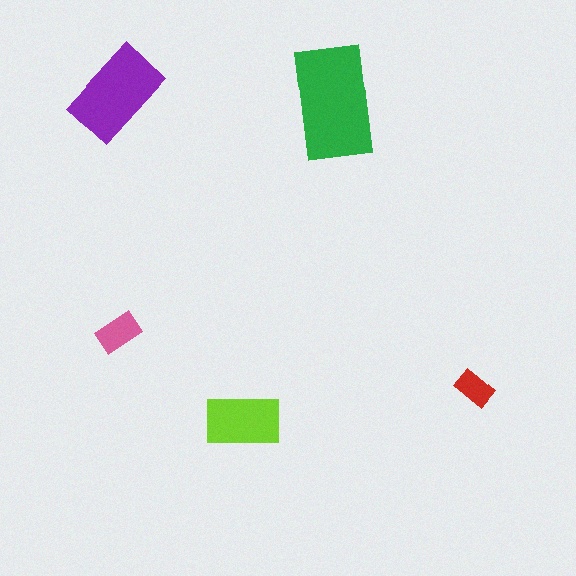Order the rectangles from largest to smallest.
the green one, the purple one, the lime one, the pink one, the red one.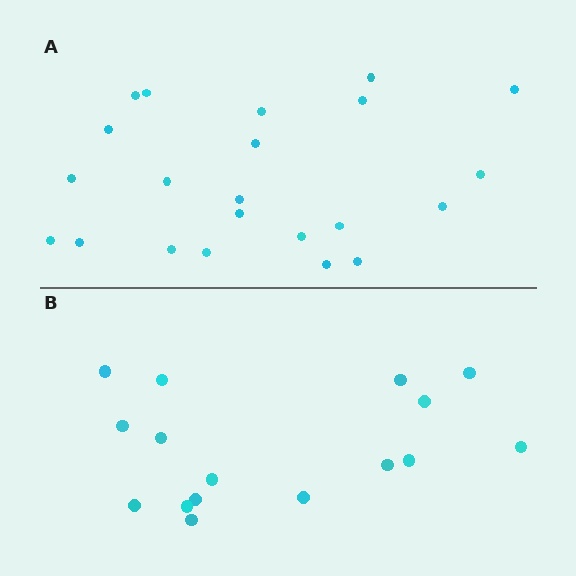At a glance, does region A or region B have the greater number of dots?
Region A (the top region) has more dots.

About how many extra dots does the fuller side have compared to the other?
Region A has about 6 more dots than region B.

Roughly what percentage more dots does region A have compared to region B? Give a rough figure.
About 40% more.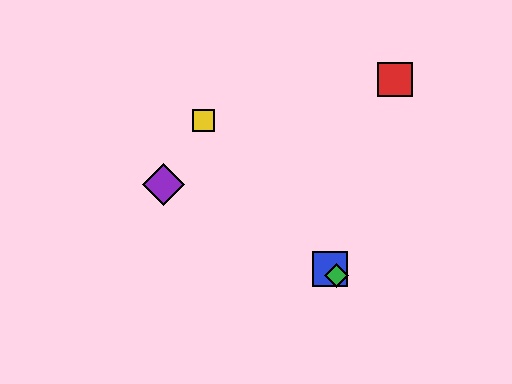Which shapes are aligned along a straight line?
The blue square, the green diamond, the yellow square are aligned along a straight line.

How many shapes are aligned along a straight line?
3 shapes (the blue square, the green diamond, the yellow square) are aligned along a straight line.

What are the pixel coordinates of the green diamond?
The green diamond is at (336, 276).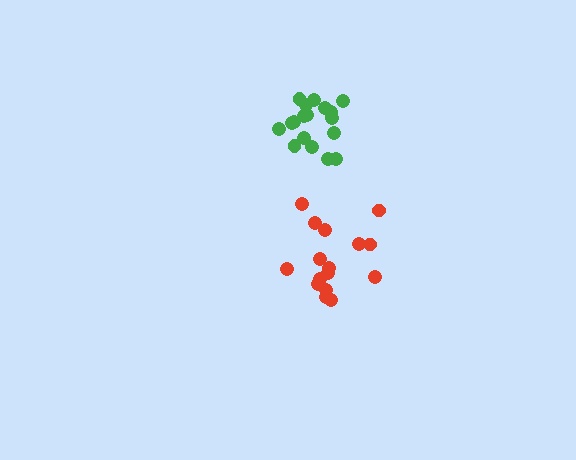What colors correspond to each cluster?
The clusters are colored: green, red.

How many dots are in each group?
Group 1: 18 dots, Group 2: 16 dots (34 total).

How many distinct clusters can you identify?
There are 2 distinct clusters.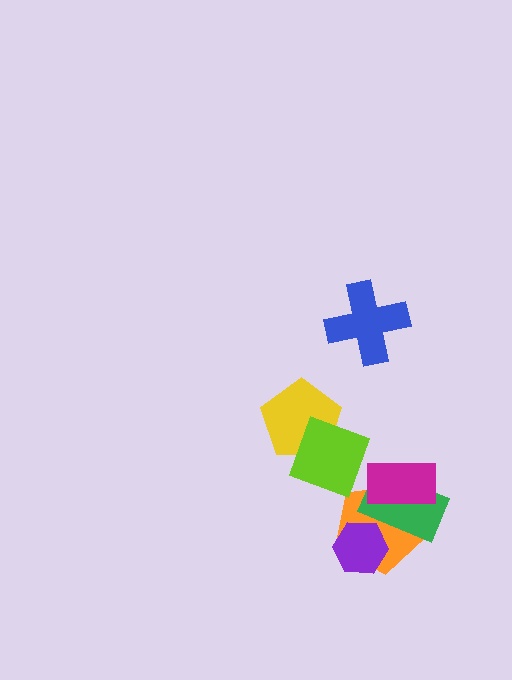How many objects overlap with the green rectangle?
3 objects overlap with the green rectangle.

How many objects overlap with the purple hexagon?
2 objects overlap with the purple hexagon.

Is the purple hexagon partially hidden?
Yes, it is partially covered by another shape.